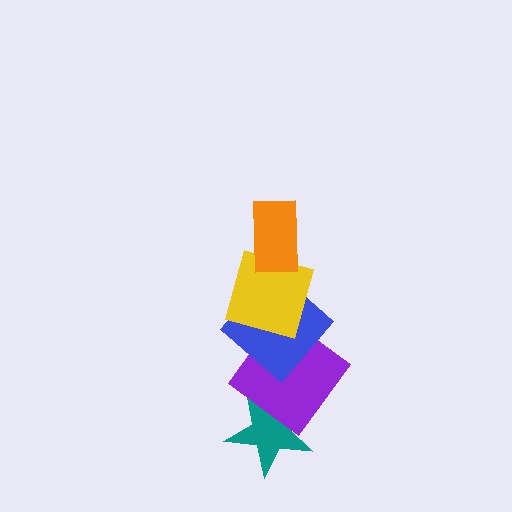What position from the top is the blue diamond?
The blue diamond is 3rd from the top.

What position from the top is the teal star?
The teal star is 5th from the top.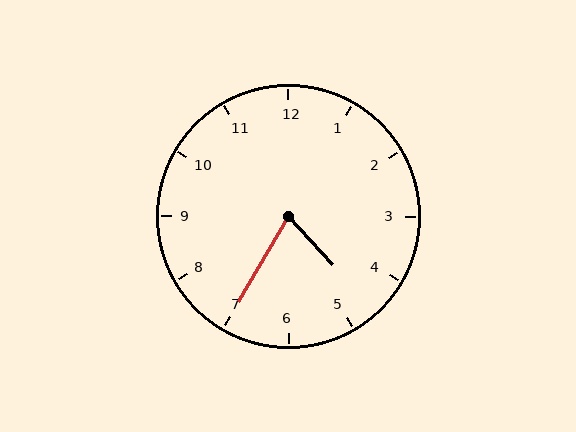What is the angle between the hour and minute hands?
Approximately 72 degrees.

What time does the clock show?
4:35.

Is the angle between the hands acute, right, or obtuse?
It is acute.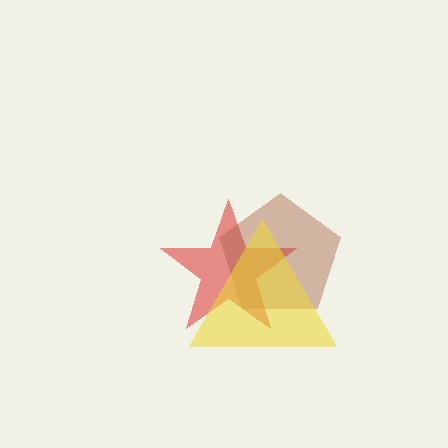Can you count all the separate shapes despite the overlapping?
Yes, there are 3 separate shapes.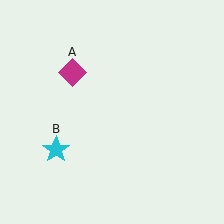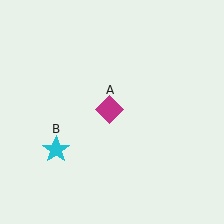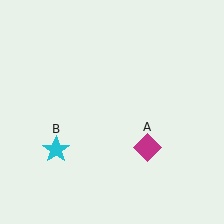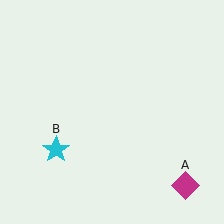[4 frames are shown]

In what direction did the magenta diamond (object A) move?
The magenta diamond (object A) moved down and to the right.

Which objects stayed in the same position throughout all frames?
Cyan star (object B) remained stationary.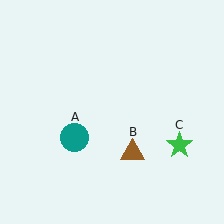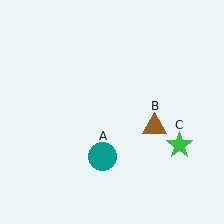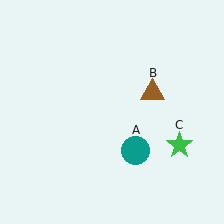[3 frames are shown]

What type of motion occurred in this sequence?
The teal circle (object A), brown triangle (object B) rotated counterclockwise around the center of the scene.